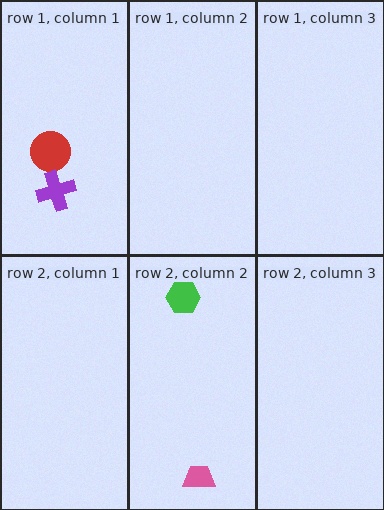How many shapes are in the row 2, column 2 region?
2.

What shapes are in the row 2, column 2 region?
The green hexagon, the pink trapezoid.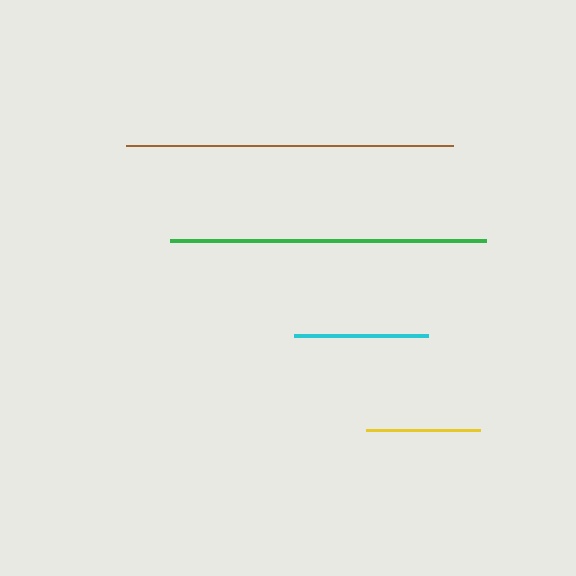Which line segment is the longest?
The brown line is the longest at approximately 327 pixels.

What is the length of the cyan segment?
The cyan segment is approximately 134 pixels long.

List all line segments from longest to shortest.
From longest to shortest: brown, green, cyan, yellow.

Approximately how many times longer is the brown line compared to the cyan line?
The brown line is approximately 2.4 times the length of the cyan line.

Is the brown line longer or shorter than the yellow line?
The brown line is longer than the yellow line.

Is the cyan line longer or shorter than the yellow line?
The cyan line is longer than the yellow line.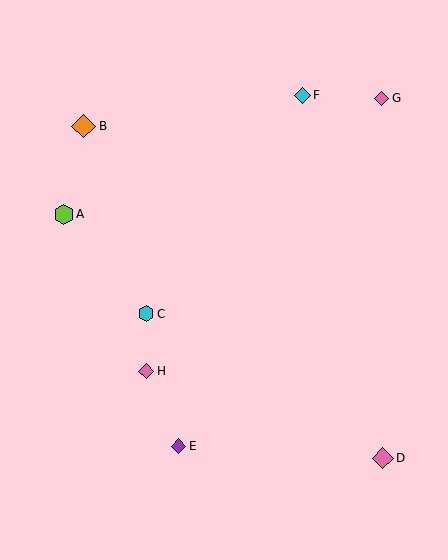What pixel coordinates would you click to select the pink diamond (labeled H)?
Click at (146, 371) to select the pink diamond H.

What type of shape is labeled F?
Shape F is a cyan diamond.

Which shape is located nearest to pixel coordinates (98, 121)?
The orange diamond (labeled B) at (84, 126) is nearest to that location.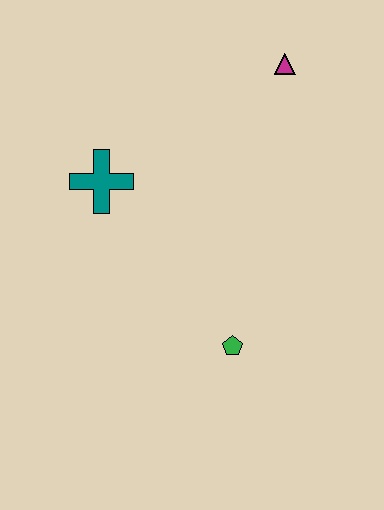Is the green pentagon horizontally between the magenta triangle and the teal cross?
Yes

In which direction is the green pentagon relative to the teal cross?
The green pentagon is below the teal cross.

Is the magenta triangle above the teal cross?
Yes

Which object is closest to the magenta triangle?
The teal cross is closest to the magenta triangle.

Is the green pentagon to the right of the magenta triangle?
No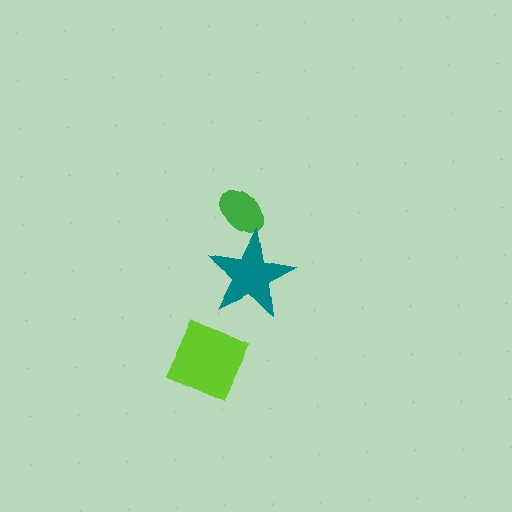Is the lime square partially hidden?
No, no other shape covers it.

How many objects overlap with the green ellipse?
1 object overlaps with the green ellipse.